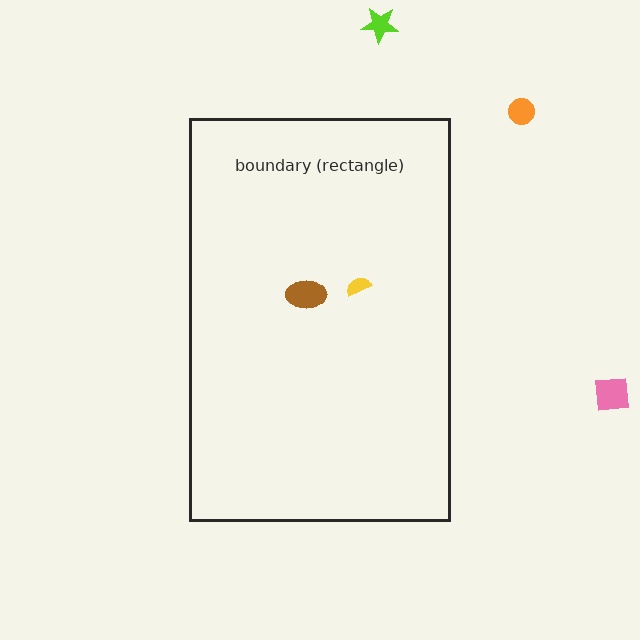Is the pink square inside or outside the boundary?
Outside.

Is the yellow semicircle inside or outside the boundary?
Inside.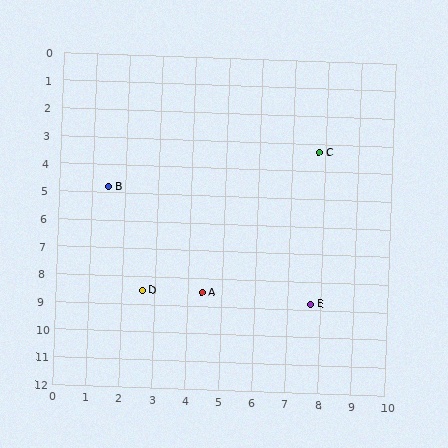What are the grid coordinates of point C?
Point C is at approximately (7.8, 3.3).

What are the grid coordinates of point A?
Point A is at approximately (4.4, 8.5).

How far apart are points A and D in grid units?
Points A and D are about 1.8 grid units apart.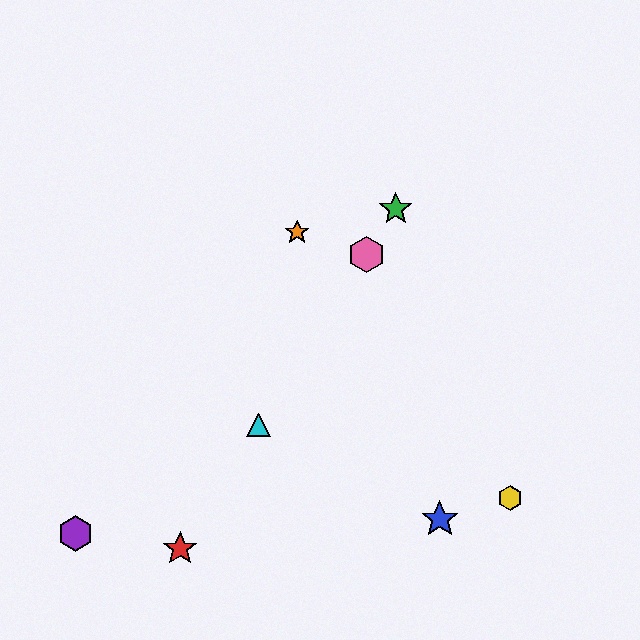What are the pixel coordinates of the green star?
The green star is at (396, 209).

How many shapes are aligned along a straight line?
4 shapes (the red star, the green star, the cyan triangle, the pink hexagon) are aligned along a straight line.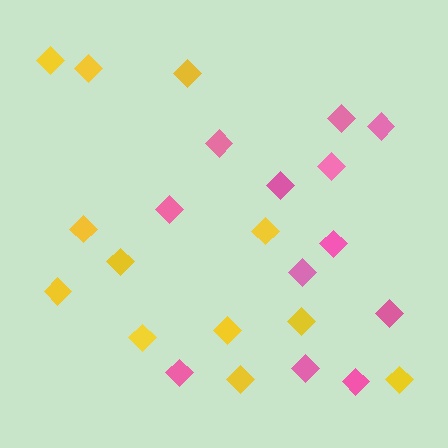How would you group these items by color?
There are 2 groups: one group of pink diamonds (12) and one group of yellow diamonds (12).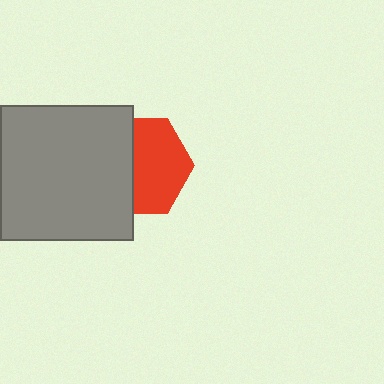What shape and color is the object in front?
The object in front is a gray rectangle.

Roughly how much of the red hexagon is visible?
About half of it is visible (roughly 58%).